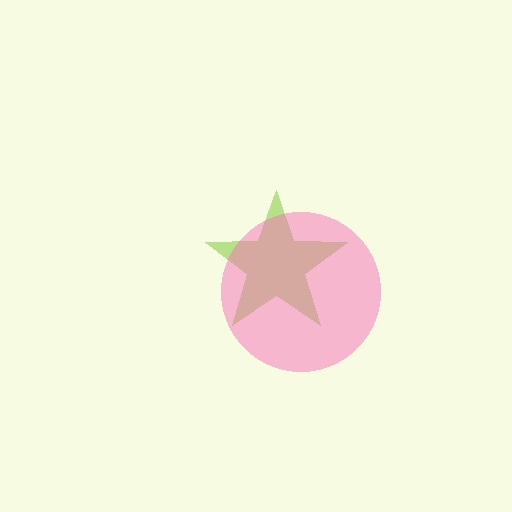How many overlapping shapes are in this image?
There are 2 overlapping shapes in the image.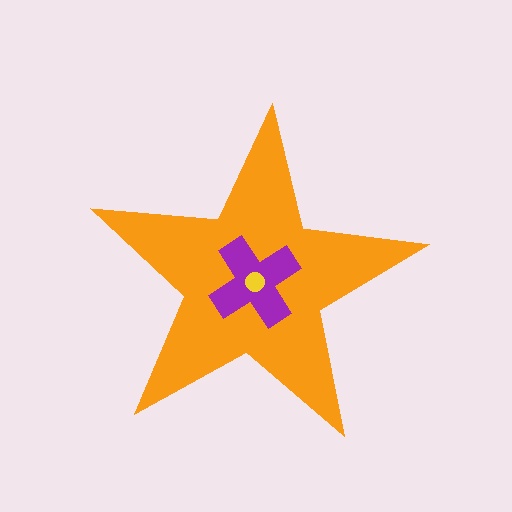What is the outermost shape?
The orange star.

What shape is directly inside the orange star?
The purple cross.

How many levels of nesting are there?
3.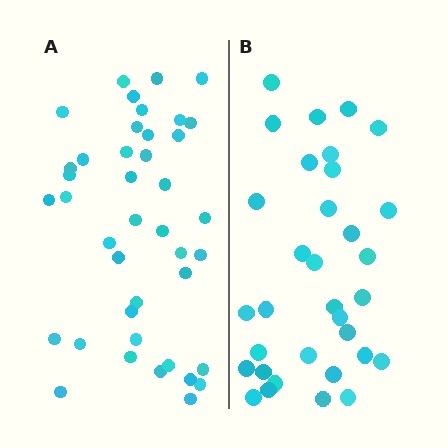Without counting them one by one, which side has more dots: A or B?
Region A (the left region) has more dots.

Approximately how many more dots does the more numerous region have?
Region A has roughly 8 or so more dots than region B.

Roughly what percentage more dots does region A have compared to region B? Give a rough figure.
About 25% more.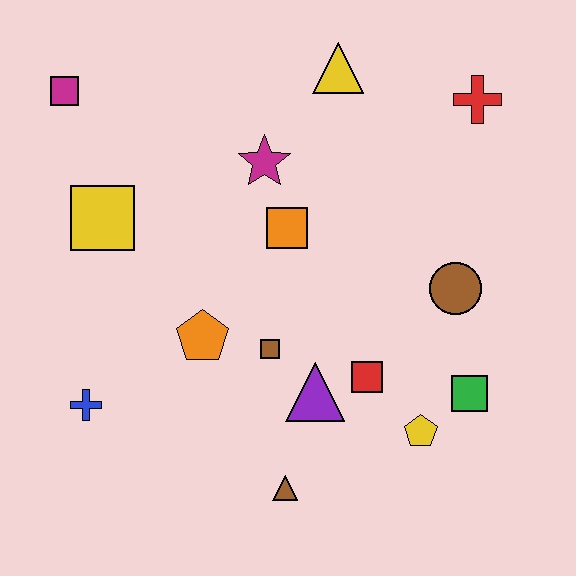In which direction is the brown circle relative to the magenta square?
The brown circle is to the right of the magenta square.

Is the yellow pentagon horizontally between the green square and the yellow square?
Yes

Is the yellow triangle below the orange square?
No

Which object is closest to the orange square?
The magenta star is closest to the orange square.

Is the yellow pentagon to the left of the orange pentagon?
No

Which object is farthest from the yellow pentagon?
The magenta square is farthest from the yellow pentagon.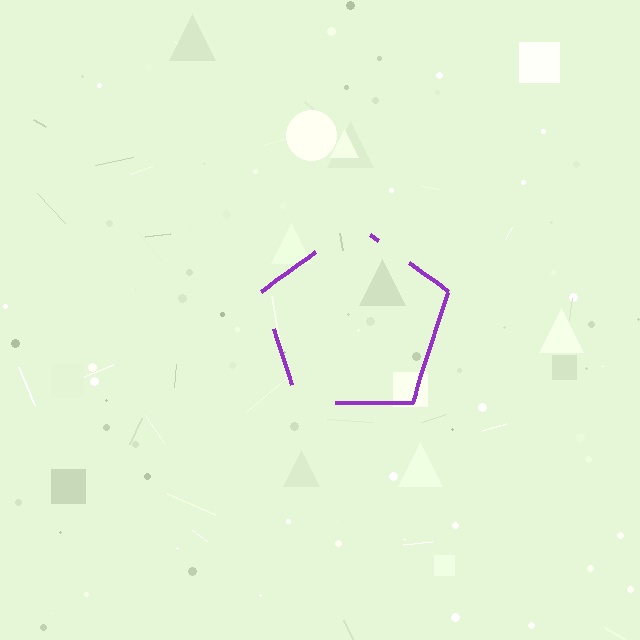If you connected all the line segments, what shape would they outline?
They would outline a pentagon.